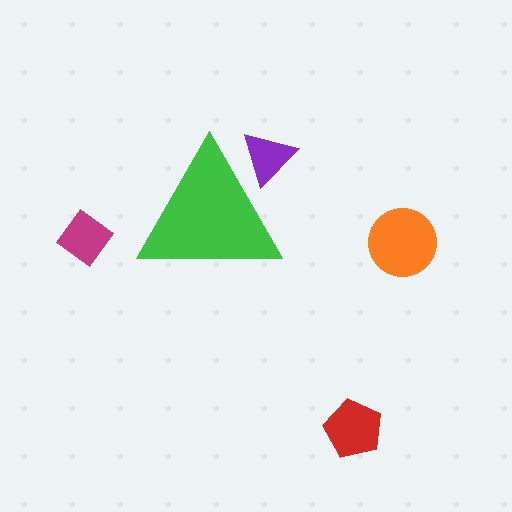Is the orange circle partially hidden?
No, the orange circle is fully visible.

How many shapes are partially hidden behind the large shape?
1 shape is partially hidden.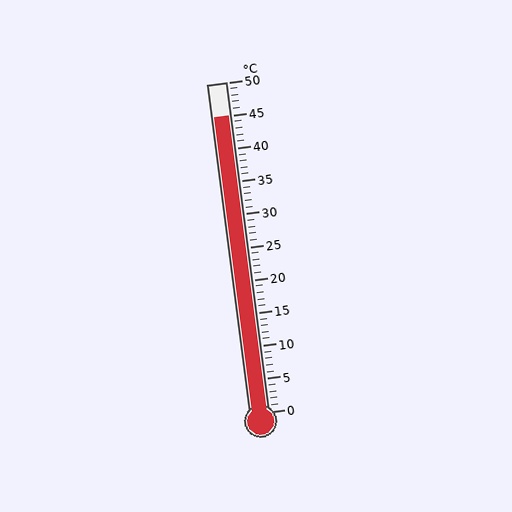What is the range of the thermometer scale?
The thermometer scale ranges from 0°C to 50°C.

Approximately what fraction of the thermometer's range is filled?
The thermometer is filled to approximately 90% of its range.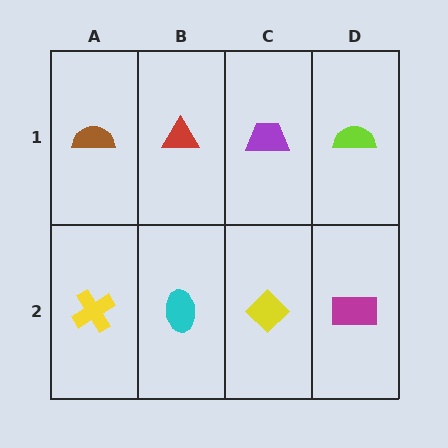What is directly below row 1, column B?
A cyan ellipse.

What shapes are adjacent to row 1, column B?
A cyan ellipse (row 2, column B), a brown semicircle (row 1, column A), a purple trapezoid (row 1, column C).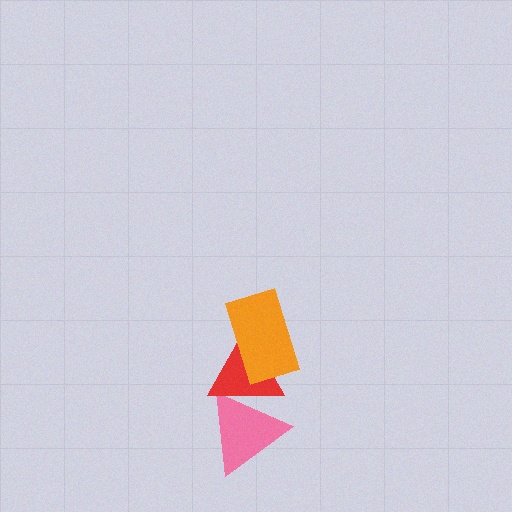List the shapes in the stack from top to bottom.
From top to bottom: the orange rectangle, the red triangle, the pink triangle.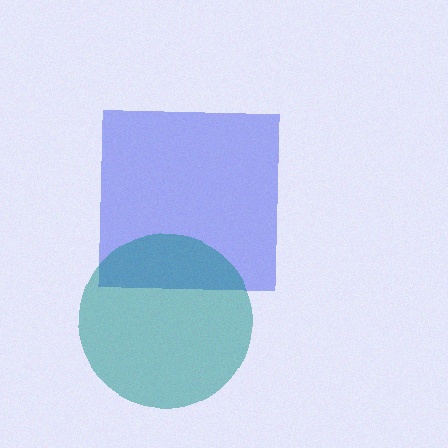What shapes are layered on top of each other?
The layered shapes are: a blue square, a teal circle.